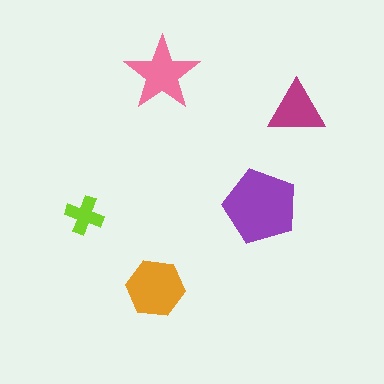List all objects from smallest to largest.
The lime cross, the magenta triangle, the pink star, the orange hexagon, the purple pentagon.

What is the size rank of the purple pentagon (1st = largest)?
1st.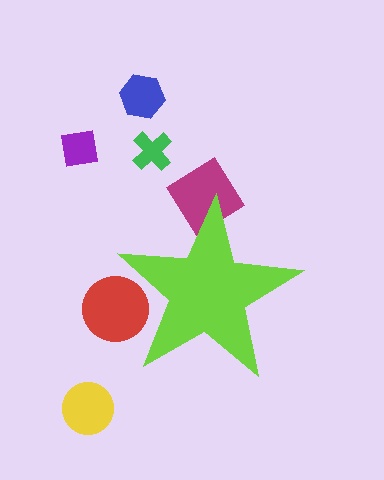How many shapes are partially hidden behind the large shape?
2 shapes are partially hidden.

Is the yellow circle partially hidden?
No, the yellow circle is fully visible.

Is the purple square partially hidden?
No, the purple square is fully visible.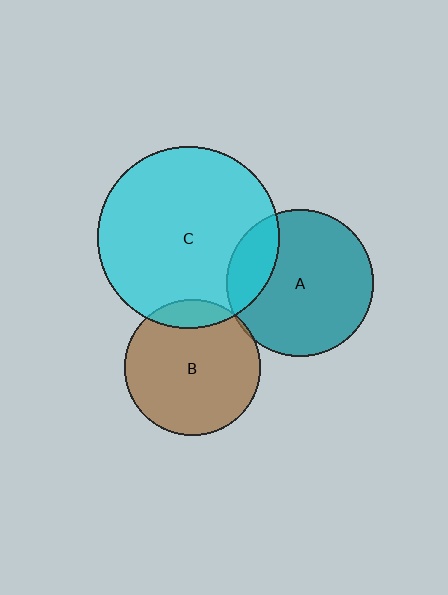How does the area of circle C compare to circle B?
Approximately 1.8 times.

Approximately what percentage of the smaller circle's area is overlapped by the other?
Approximately 10%.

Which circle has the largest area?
Circle C (cyan).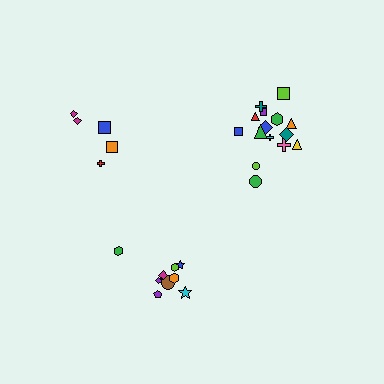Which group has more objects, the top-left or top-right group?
The top-right group.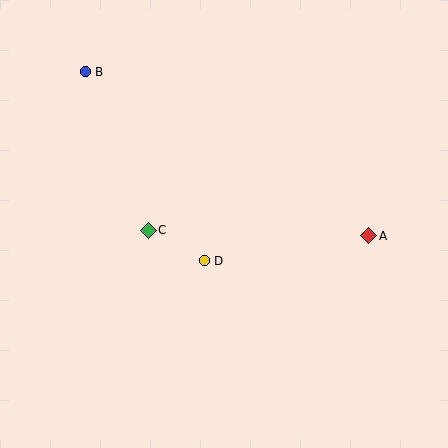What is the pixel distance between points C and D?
The distance between C and D is 64 pixels.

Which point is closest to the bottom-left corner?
Point C is closest to the bottom-left corner.